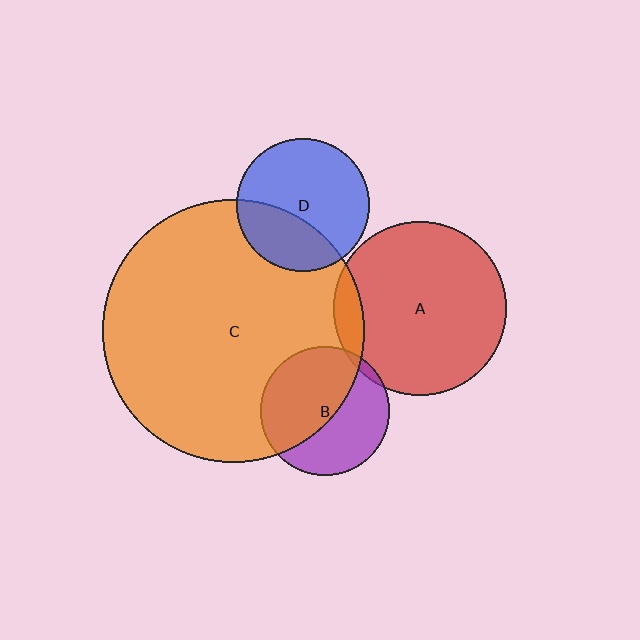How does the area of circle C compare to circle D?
Approximately 3.9 times.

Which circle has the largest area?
Circle C (orange).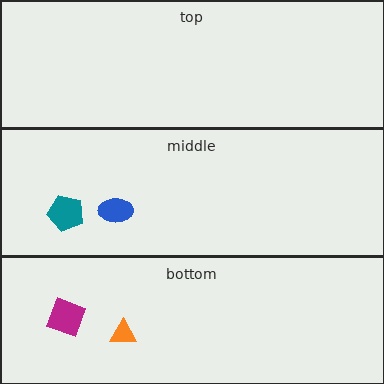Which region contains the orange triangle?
The bottom region.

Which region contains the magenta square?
The bottom region.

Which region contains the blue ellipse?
The middle region.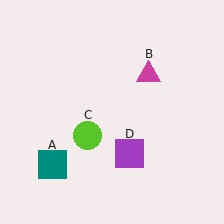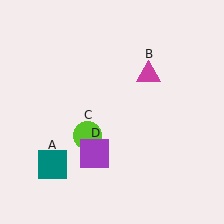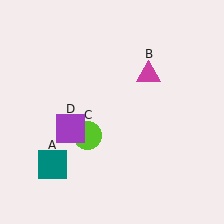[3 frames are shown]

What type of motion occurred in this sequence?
The purple square (object D) rotated clockwise around the center of the scene.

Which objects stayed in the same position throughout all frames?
Teal square (object A) and magenta triangle (object B) and lime circle (object C) remained stationary.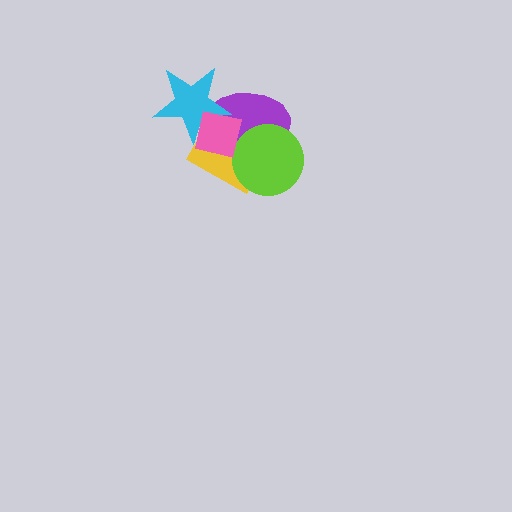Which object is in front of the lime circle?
The pink square is in front of the lime circle.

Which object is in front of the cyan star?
The pink square is in front of the cyan star.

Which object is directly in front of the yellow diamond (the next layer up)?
The purple ellipse is directly in front of the yellow diamond.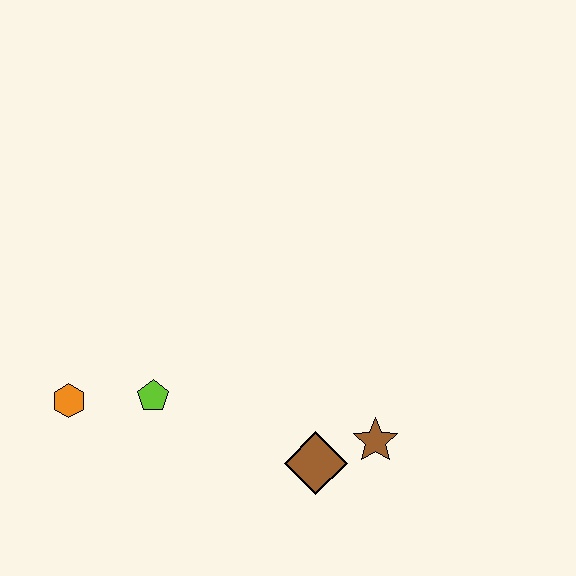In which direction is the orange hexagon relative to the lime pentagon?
The orange hexagon is to the left of the lime pentagon.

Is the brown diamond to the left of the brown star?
Yes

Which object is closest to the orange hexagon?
The lime pentagon is closest to the orange hexagon.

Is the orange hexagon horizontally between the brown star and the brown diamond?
No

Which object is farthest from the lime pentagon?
The brown star is farthest from the lime pentagon.